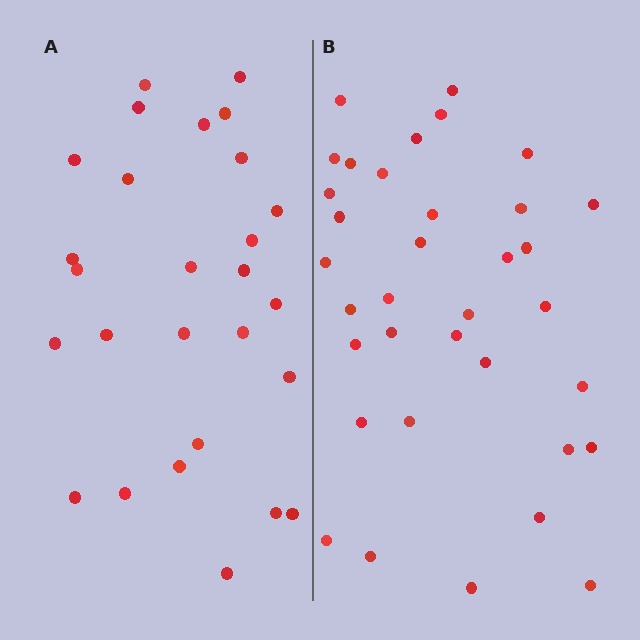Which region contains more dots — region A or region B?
Region B (the right region) has more dots.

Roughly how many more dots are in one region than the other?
Region B has roughly 8 or so more dots than region A.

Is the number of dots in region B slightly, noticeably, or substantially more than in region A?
Region B has noticeably more, but not dramatically so. The ratio is roughly 1.3 to 1.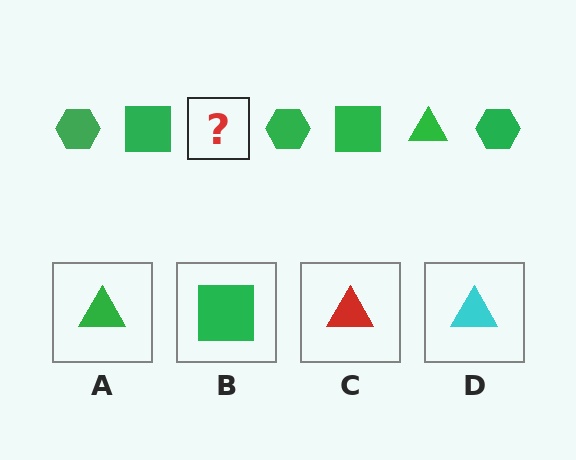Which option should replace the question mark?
Option A.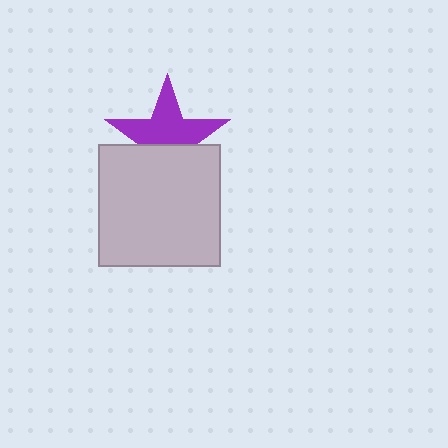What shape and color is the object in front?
The object in front is a light gray square.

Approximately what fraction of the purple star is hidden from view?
Roughly 42% of the purple star is hidden behind the light gray square.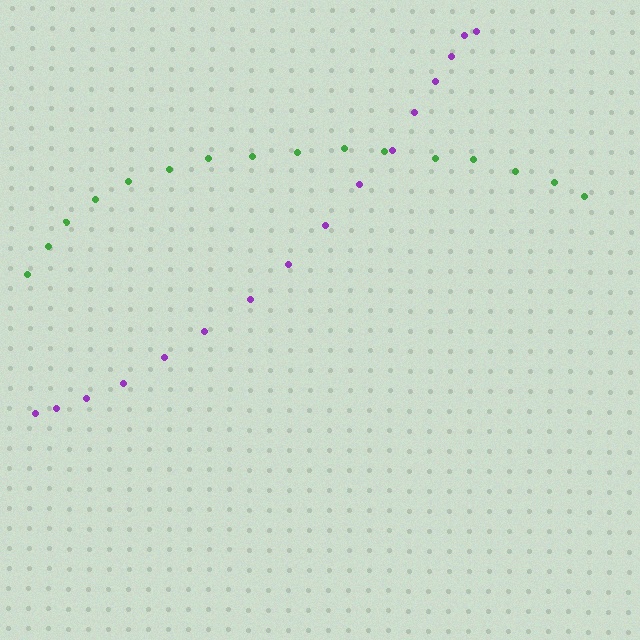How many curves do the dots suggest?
There are 2 distinct paths.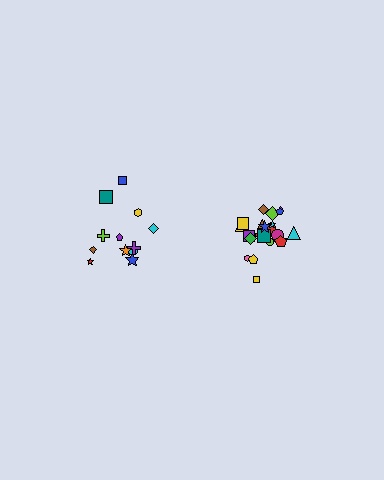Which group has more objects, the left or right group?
The right group.